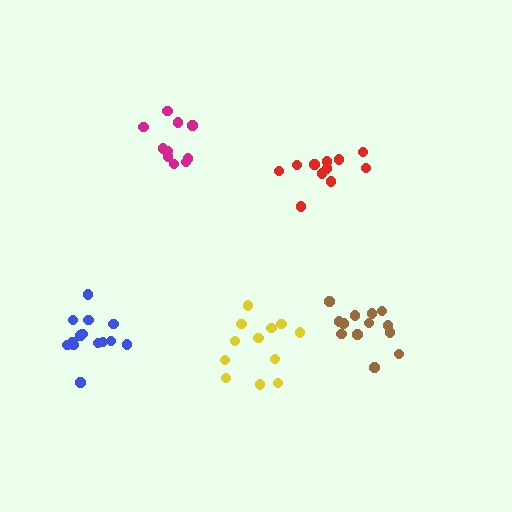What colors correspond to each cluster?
The clusters are colored: red, brown, yellow, magenta, blue.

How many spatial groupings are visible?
There are 5 spatial groupings.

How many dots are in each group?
Group 1: 11 dots, Group 2: 13 dots, Group 3: 12 dots, Group 4: 10 dots, Group 5: 16 dots (62 total).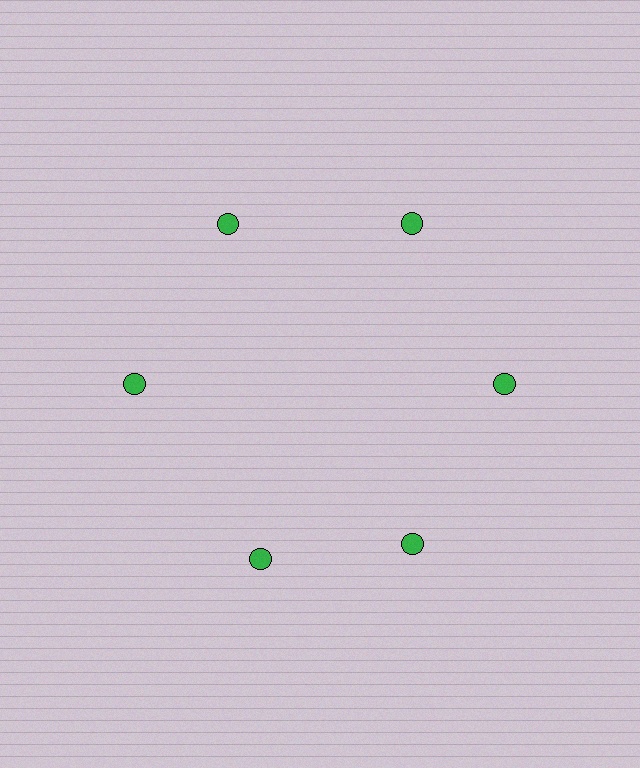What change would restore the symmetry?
The symmetry would be restored by rotating it back into even spacing with its neighbors so that all 6 circles sit at equal angles and equal distance from the center.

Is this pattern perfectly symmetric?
No. The 6 green circles are arranged in a ring, but one element near the 7 o'clock position is rotated out of alignment along the ring, breaking the 6-fold rotational symmetry.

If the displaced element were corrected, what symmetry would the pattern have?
It would have 6-fold rotational symmetry — the pattern would map onto itself every 60 degrees.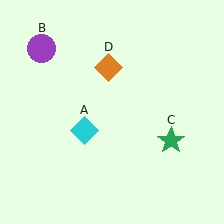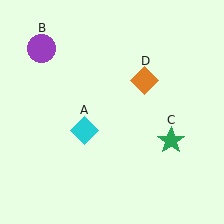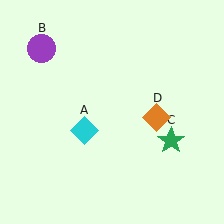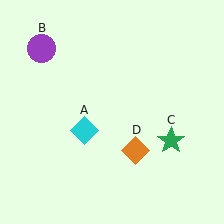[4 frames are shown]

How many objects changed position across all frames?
1 object changed position: orange diamond (object D).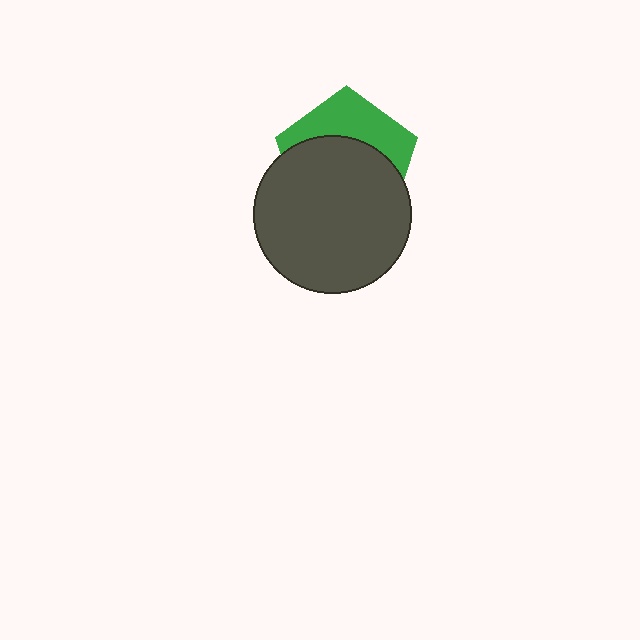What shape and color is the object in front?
The object in front is a dark gray circle.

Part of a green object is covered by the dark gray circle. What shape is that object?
It is a pentagon.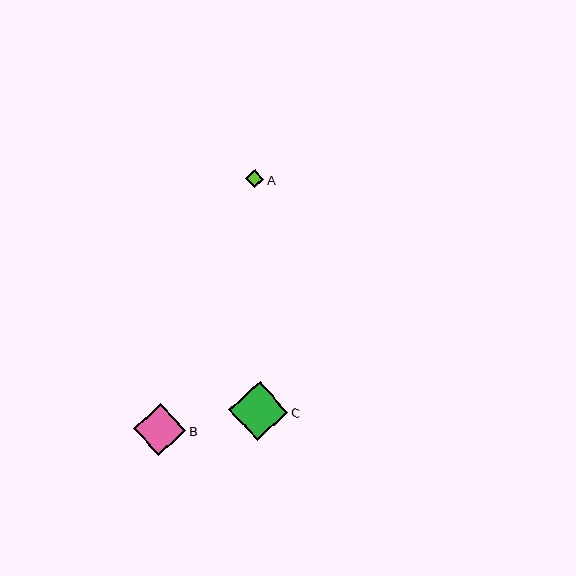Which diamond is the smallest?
Diamond A is the smallest with a size of approximately 18 pixels.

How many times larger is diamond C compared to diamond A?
Diamond C is approximately 3.3 times the size of diamond A.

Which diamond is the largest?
Diamond C is the largest with a size of approximately 59 pixels.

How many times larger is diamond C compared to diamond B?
Diamond C is approximately 1.1 times the size of diamond B.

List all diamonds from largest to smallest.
From largest to smallest: C, B, A.